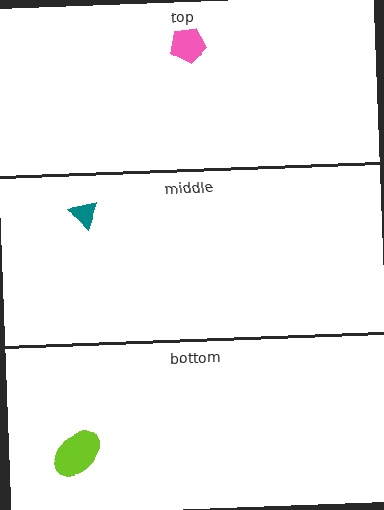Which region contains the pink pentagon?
The top region.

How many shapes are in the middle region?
1.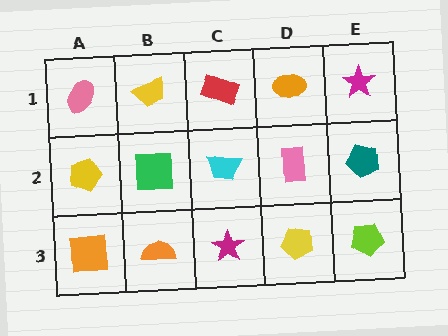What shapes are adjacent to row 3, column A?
A yellow pentagon (row 2, column A), an orange semicircle (row 3, column B).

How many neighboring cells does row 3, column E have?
2.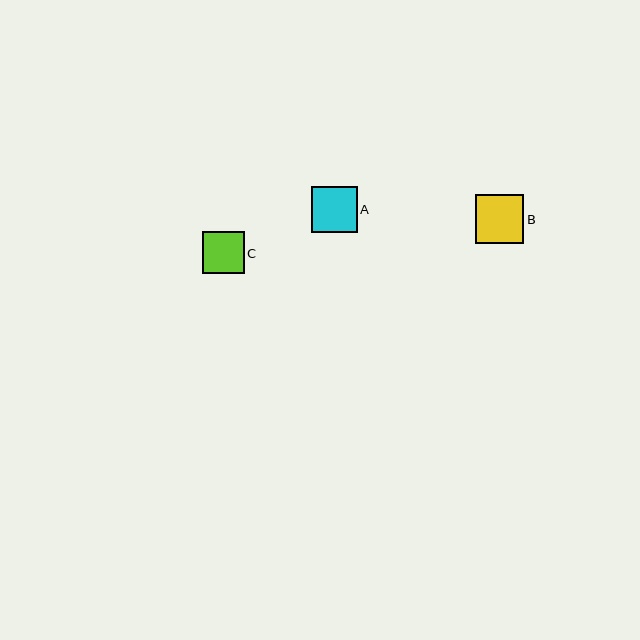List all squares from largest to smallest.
From largest to smallest: B, A, C.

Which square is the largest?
Square B is the largest with a size of approximately 48 pixels.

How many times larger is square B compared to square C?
Square B is approximately 1.2 times the size of square C.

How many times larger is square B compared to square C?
Square B is approximately 1.2 times the size of square C.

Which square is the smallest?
Square C is the smallest with a size of approximately 42 pixels.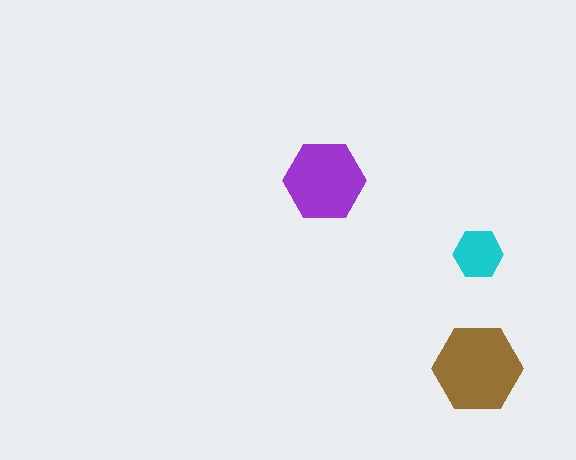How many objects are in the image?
There are 3 objects in the image.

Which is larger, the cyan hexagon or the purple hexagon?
The purple one.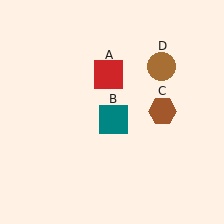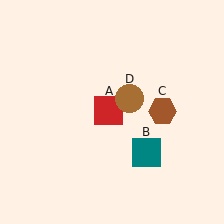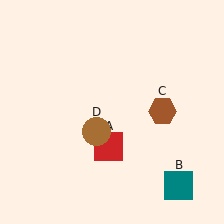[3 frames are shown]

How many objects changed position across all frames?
3 objects changed position: red square (object A), teal square (object B), brown circle (object D).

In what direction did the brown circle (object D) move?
The brown circle (object D) moved down and to the left.